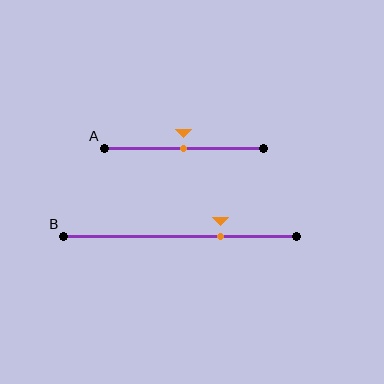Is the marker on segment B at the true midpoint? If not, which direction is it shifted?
No, the marker on segment B is shifted to the right by about 17% of the segment length.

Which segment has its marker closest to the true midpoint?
Segment A has its marker closest to the true midpoint.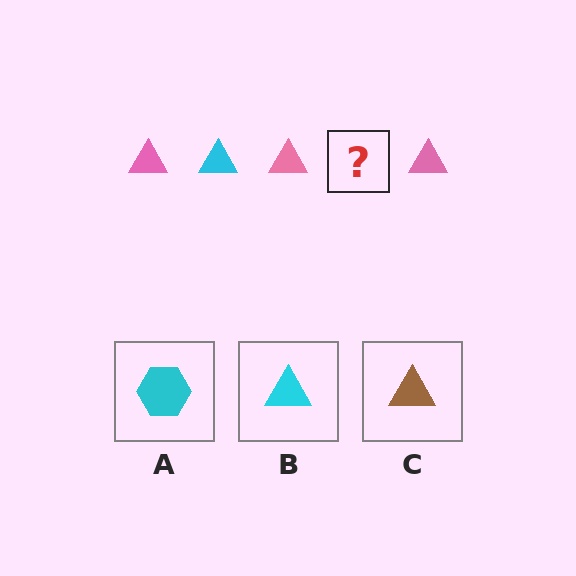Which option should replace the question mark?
Option B.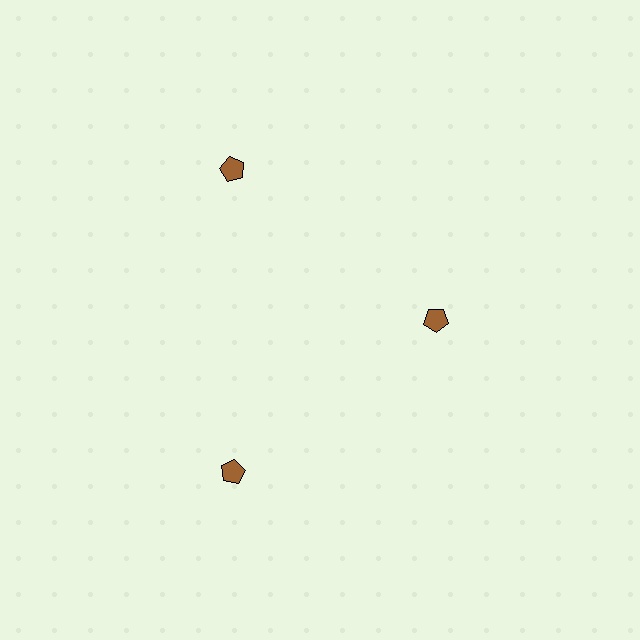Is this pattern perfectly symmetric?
No. The 3 brown pentagons are arranged in a ring, but one element near the 3 o'clock position is pulled inward toward the center, breaking the 3-fold rotational symmetry.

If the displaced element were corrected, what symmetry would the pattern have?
It would have 3-fold rotational symmetry — the pattern would map onto itself every 120 degrees.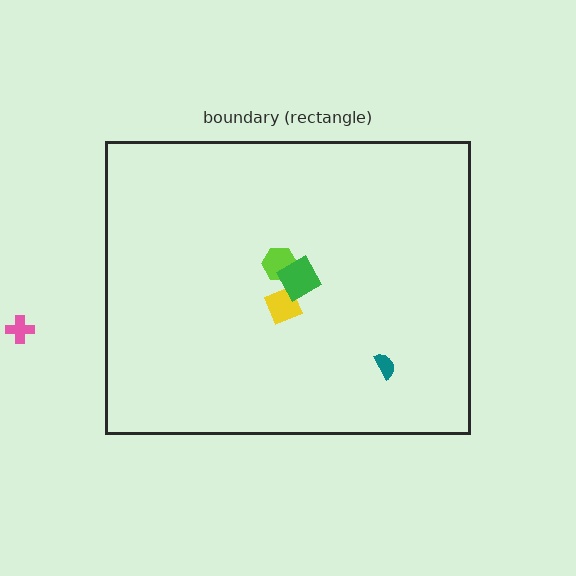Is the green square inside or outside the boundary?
Inside.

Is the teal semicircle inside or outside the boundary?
Inside.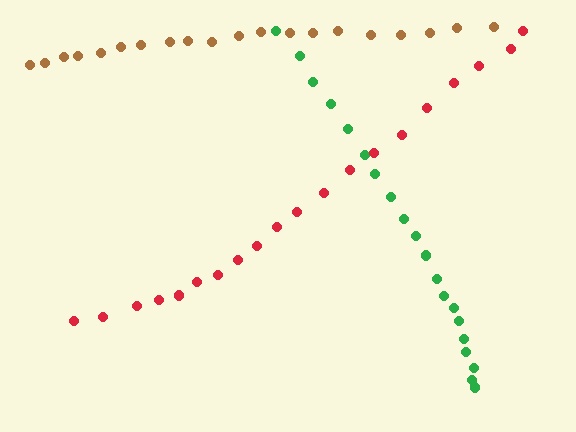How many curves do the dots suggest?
There are 3 distinct paths.